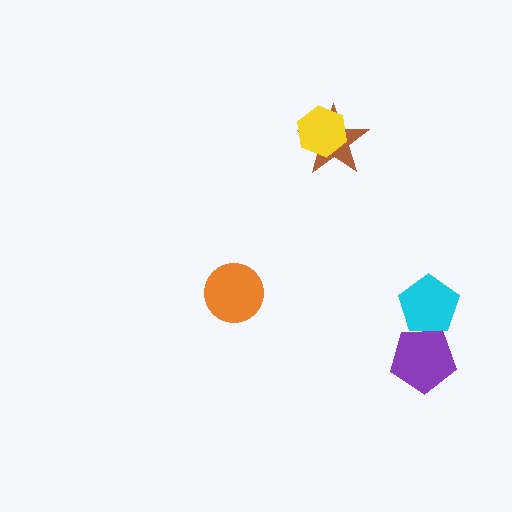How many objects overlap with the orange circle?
0 objects overlap with the orange circle.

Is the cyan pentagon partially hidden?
Yes, it is partially covered by another shape.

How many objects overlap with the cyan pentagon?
1 object overlaps with the cyan pentagon.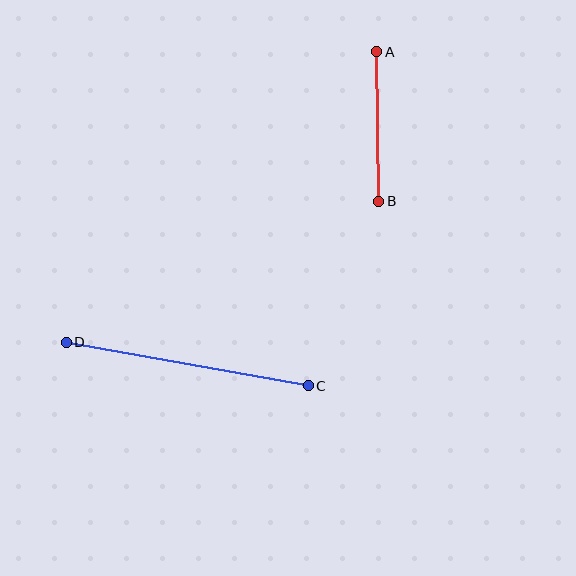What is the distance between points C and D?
The distance is approximately 246 pixels.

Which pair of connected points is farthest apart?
Points C and D are farthest apart.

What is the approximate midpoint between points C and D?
The midpoint is at approximately (187, 364) pixels.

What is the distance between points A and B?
The distance is approximately 150 pixels.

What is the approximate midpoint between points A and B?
The midpoint is at approximately (378, 127) pixels.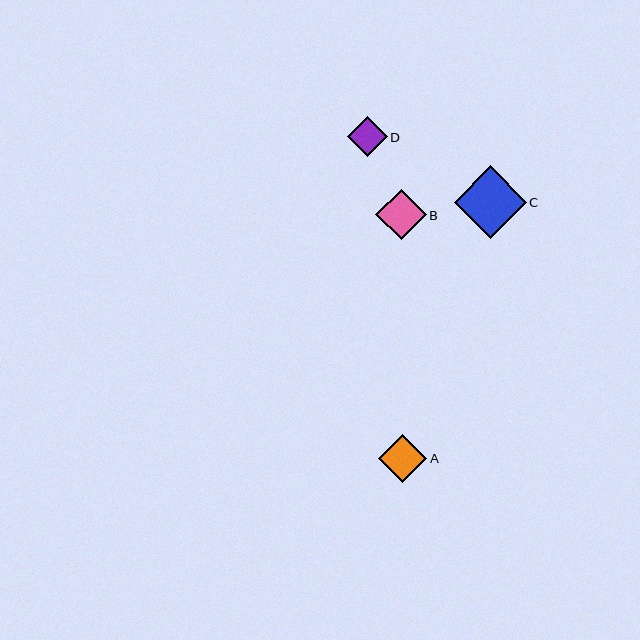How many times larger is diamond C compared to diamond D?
Diamond C is approximately 1.8 times the size of diamond D.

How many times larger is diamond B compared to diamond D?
Diamond B is approximately 1.3 times the size of diamond D.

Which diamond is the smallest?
Diamond D is the smallest with a size of approximately 40 pixels.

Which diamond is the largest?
Diamond C is the largest with a size of approximately 72 pixels.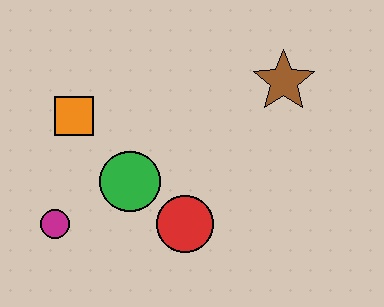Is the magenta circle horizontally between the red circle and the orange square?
No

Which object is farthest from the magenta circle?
The brown star is farthest from the magenta circle.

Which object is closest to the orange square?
The green circle is closest to the orange square.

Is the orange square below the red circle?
No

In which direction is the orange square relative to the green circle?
The orange square is above the green circle.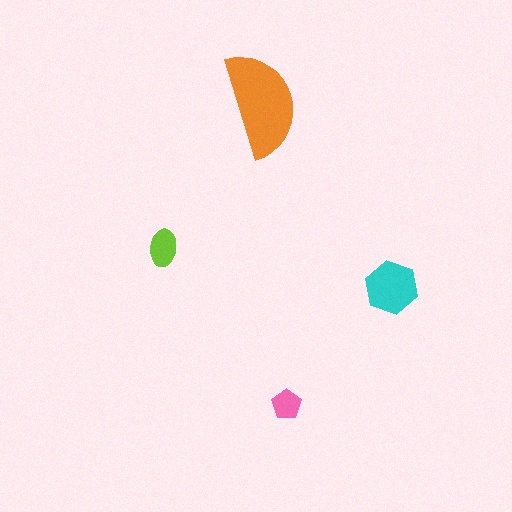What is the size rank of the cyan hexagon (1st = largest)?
2nd.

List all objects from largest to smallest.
The orange semicircle, the cyan hexagon, the lime ellipse, the pink pentagon.